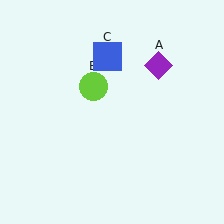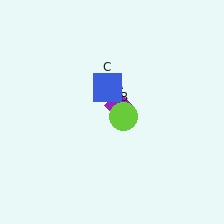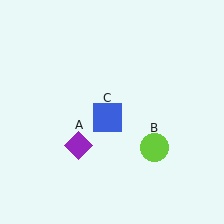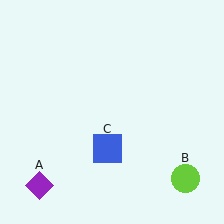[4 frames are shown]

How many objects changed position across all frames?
3 objects changed position: purple diamond (object A), lime circle (object B), blue square (object C).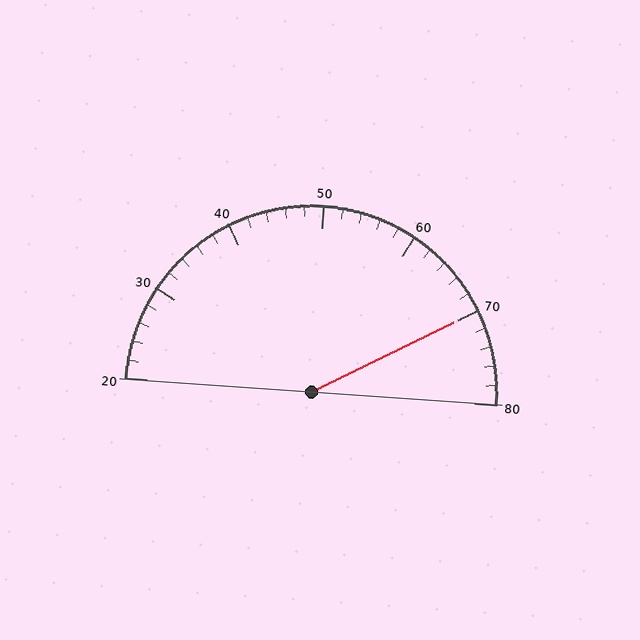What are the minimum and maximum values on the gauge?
The gauge ranges from 20 to 80.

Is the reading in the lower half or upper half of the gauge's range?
The reading is in the upper half of the range (20 to 80).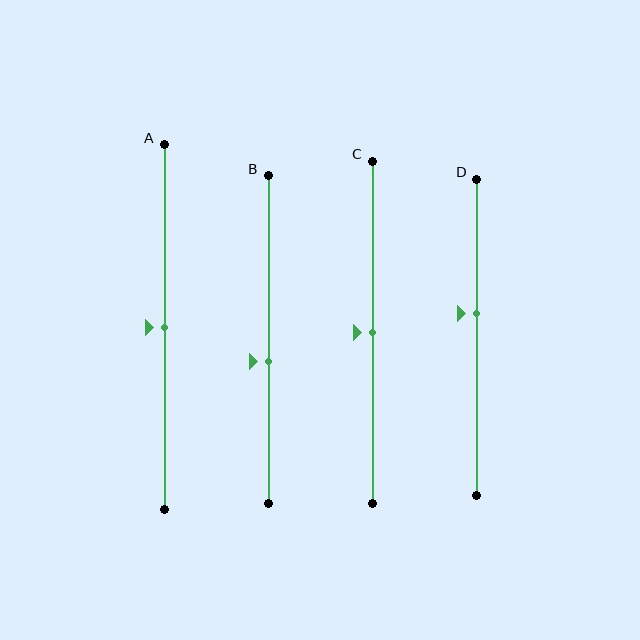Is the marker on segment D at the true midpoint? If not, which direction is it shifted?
No, the marker on segment D is shifted upward by about 7% of the segment length.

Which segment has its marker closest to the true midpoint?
Segment A has its marker closest to the true midpoint.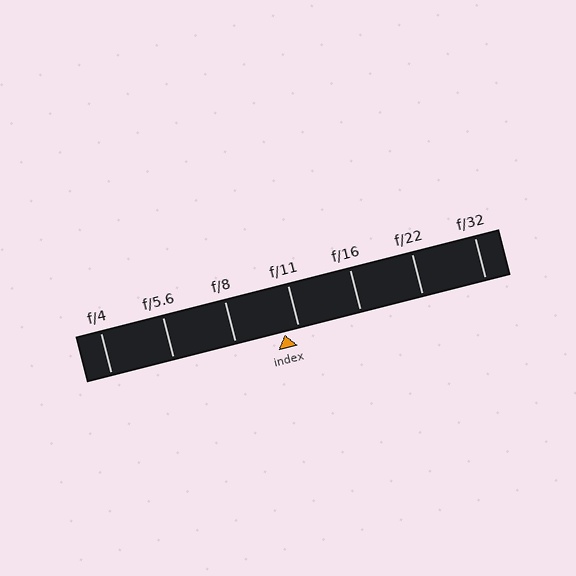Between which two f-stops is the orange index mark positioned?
The index mark is between f/8 and f/11.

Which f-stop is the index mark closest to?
The index mark is closest to f/11.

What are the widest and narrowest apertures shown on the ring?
The widest aperture shown is f/4 and the narrowest is f/32.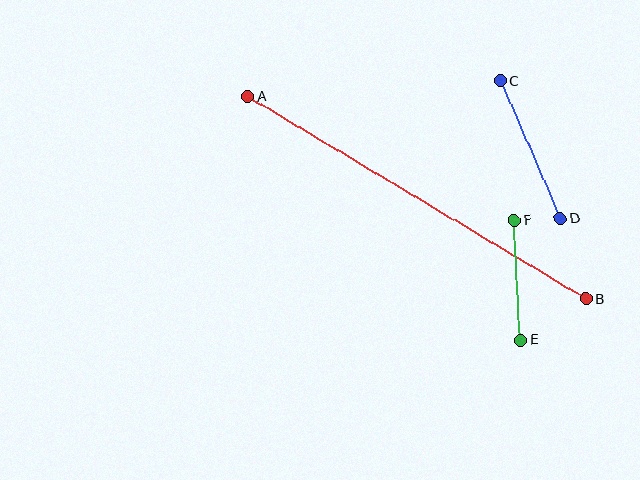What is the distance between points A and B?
The distance is approximately 394 pixels.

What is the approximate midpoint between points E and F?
The midpoint is at approximately (517, 280) pixels.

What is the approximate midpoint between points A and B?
The midpoint is at approximately (417, 198) pixels.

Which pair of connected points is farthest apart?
Points A and B are farthest apart.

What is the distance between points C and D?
The distance is approximately 150 pixels.